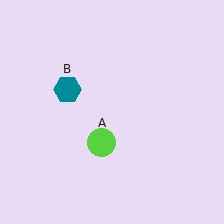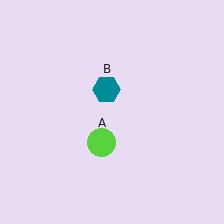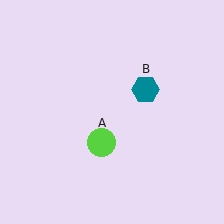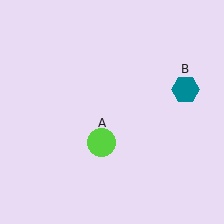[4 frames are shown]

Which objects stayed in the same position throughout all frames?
Lime circle (object A) remained stationary.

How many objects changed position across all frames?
1 object changed position: teal hexagon (object B).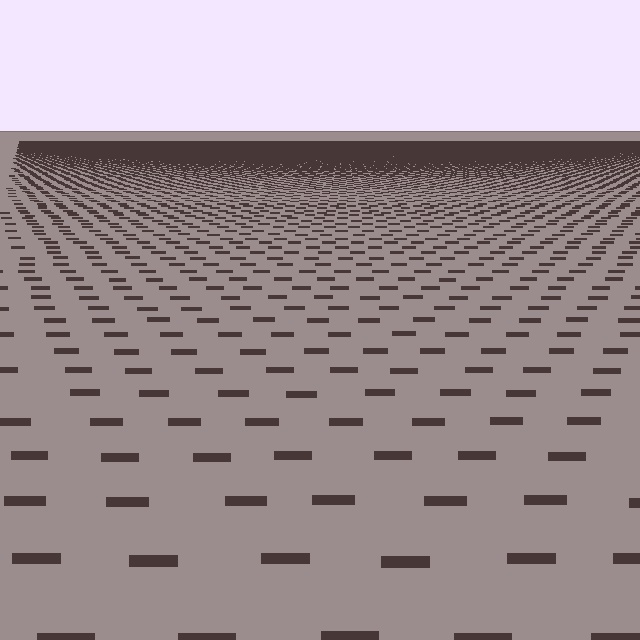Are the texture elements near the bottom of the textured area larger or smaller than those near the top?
Larger. Near the bottom, elements are closer to the viewer and appear at a bigger on-screen size.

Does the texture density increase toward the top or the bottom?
Density increases toward the top.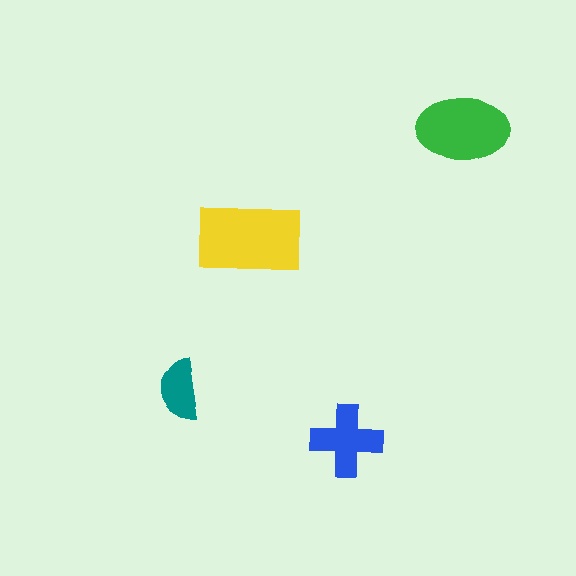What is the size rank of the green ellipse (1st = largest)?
2nd.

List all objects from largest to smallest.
The yellow rectangle, the green ellipse, the blue cross, the teal semicircle.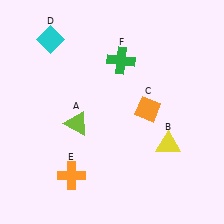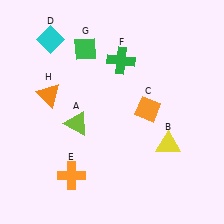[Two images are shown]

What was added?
A green diamond (G), an orange triangle (H) were added in Image 2.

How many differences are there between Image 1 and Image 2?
There are 2 differences between the two images.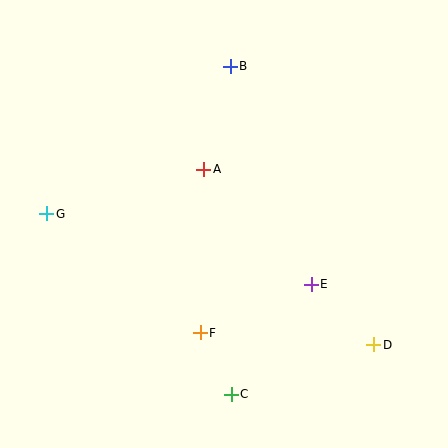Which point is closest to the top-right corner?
Point B is closest to the top-right corner.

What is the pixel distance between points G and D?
The distance between G and D is 352 pixels.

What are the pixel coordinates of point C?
Point C is at (231, 394).